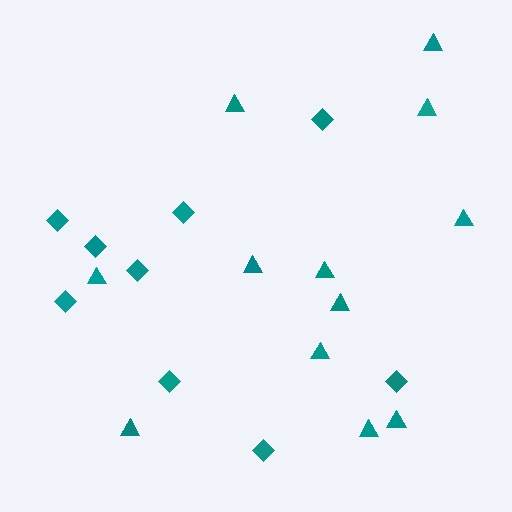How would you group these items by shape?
There are 2 groups: one group of triangles (12) and one group of diamonds (9).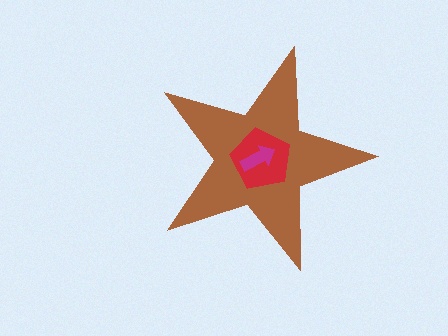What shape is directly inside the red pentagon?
The magenta arrow.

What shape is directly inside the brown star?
The red pentagon.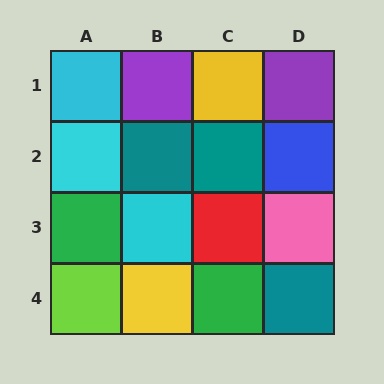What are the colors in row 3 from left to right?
Green, cyan, red, pink.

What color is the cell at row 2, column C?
Teal.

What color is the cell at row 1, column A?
Cyan.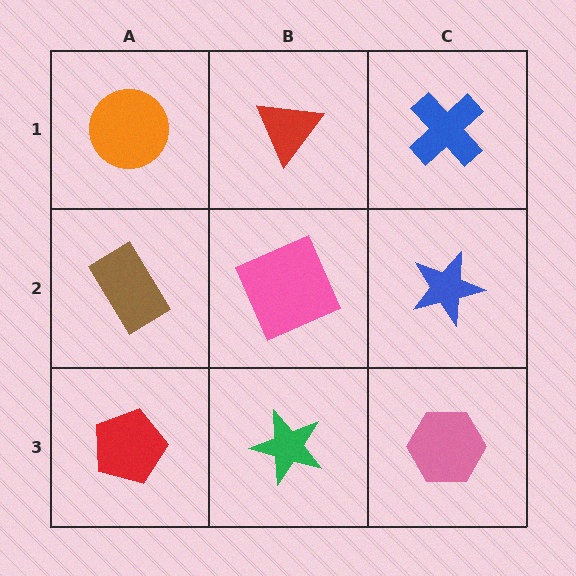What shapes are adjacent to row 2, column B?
A red triangle (row 1, column B), a green star (row 3, column B), a brown rectangle (row 2, column A), a blue star (row 2, column C).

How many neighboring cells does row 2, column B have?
4.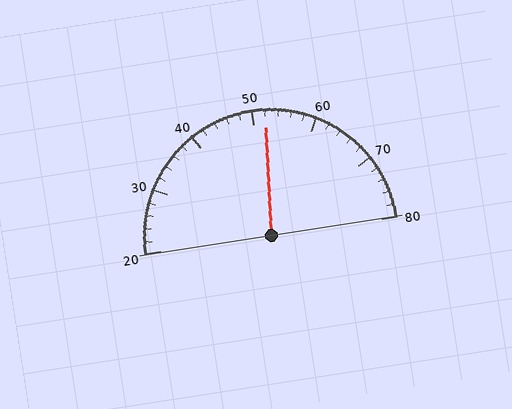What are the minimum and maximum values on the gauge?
The gauge ranges from 20 to 80.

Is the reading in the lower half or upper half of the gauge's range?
The reading is in the upper half of the range (20 to 80).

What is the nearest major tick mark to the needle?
The nearest major tick mark is 50.